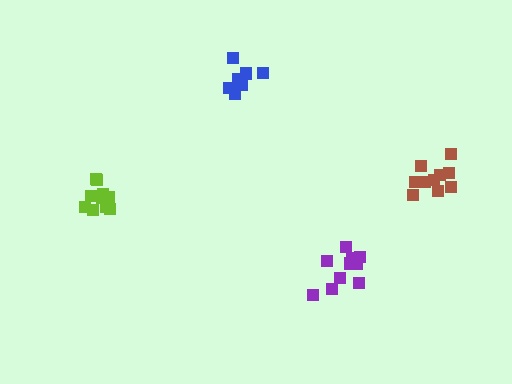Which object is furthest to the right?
The brown cluster is rightmost.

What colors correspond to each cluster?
The clusters are colored: blue, lime, purple, brown.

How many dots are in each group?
Group 1: 7 dots, Group 2: 11 dots, Group 3: 10 dots, Group 4: 10 dots (38 total).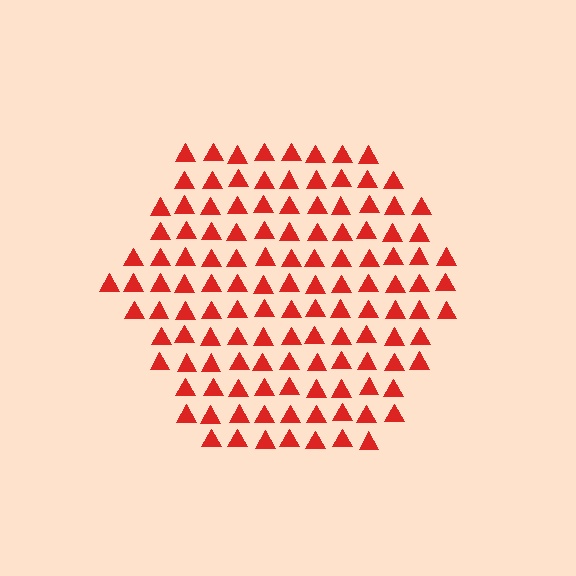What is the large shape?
The large shape is a hexagon.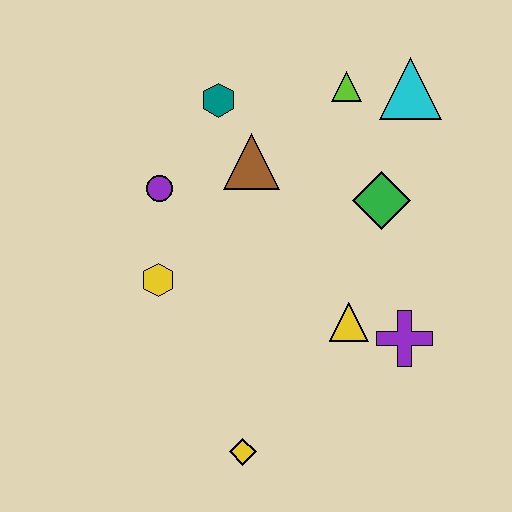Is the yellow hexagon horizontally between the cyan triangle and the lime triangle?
No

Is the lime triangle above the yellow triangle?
Yes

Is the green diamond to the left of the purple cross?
Yes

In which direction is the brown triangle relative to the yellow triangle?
The brown triangle is above the yellow triangle.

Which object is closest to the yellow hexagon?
The purple circle is closest to the yellow hexagon.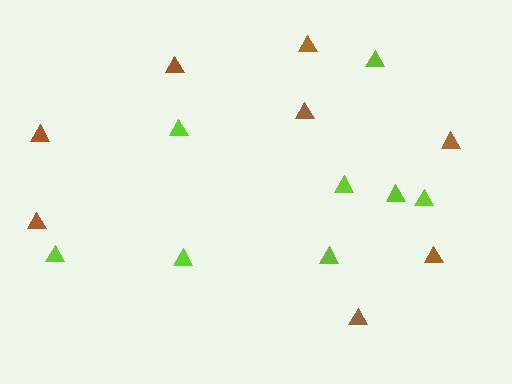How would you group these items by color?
There are 2 groups: one group of lime triangles (8) and one group of brown triangles (8).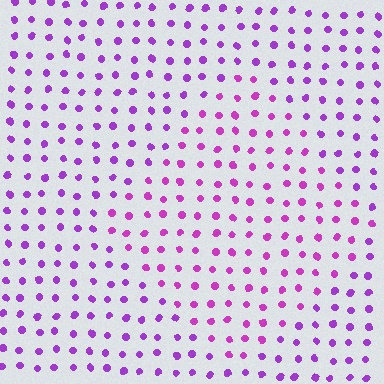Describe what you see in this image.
The image is filled with small purple elements in a uniform arrangement. A diamond-shaped region is visible where the elements are tinted to a slightly different hue, forming a subtle color boundary.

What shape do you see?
I see a diamond.